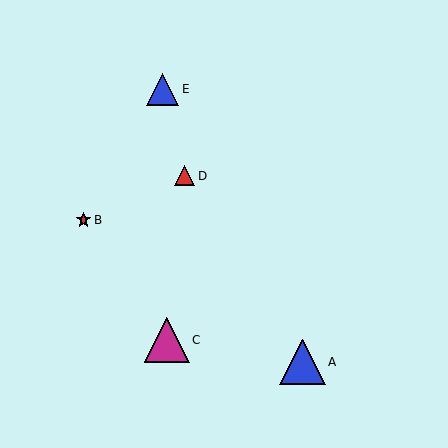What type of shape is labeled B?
Shape B is a red star.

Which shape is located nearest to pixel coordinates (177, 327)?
The magenta triangle (labeled C) at (167, 340) is nearest to that location.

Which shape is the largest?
The blue triangle (labeled A) is the largest.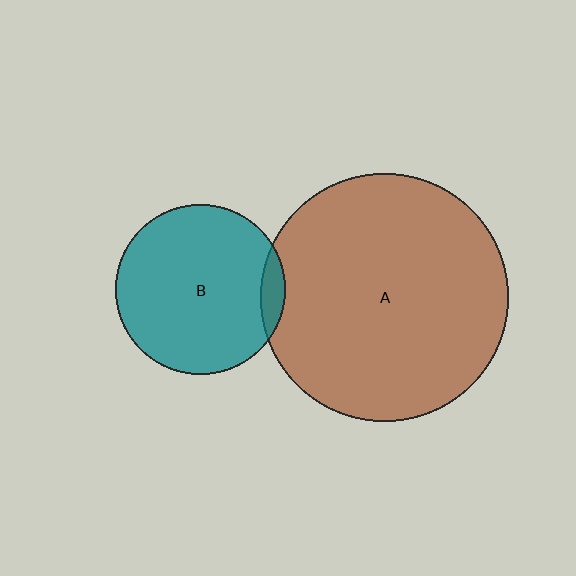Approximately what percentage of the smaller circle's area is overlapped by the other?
Approximately 5%.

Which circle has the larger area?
Circle A (brown).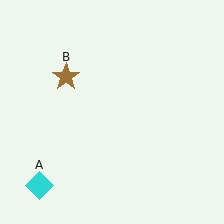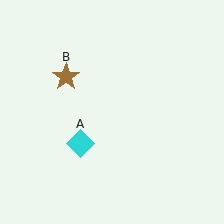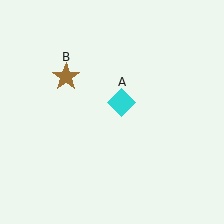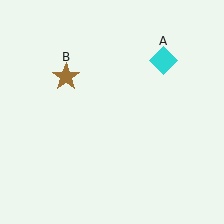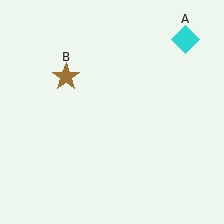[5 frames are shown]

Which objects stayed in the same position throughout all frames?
Brown star (object B) remained stationary.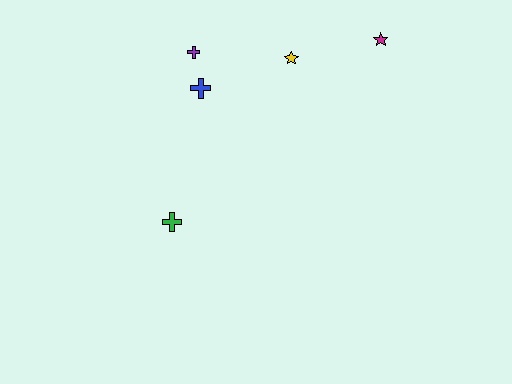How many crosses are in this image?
There are 3 crosses.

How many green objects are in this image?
There is 1 green object.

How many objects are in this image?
There are 5 objects.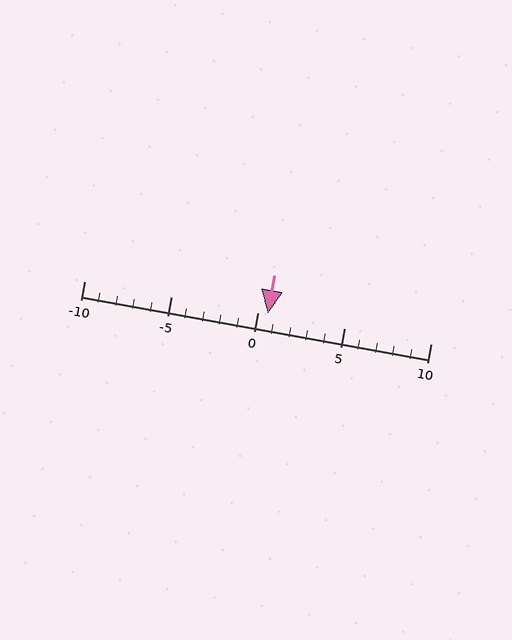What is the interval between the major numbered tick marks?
The major tick marks are spaced 5 units apart.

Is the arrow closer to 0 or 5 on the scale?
The arrow is closer to 0.